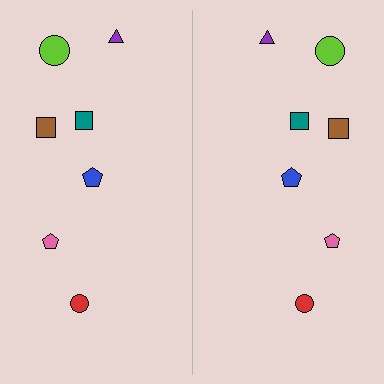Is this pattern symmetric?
Yes, this pattern has bilateral (reflection) symmetry.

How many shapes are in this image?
There are 14 shapes in this image.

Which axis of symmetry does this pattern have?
The pattern has a vertical axis of symmetry running through the center of the image.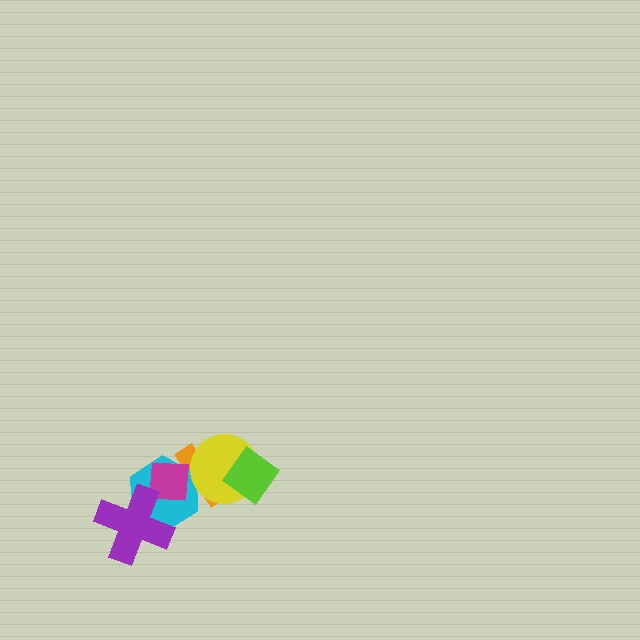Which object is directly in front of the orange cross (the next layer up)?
The cyan hexagon is directly in front of the orange cross.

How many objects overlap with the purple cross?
2 objects overlap with the purple cross.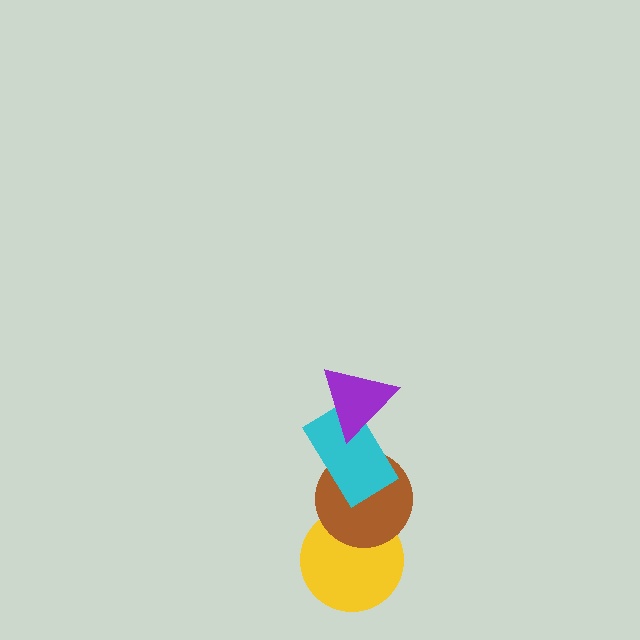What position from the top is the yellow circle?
The yellow circle is 4th from the top.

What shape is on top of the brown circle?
The cyan rectangle is on top of the brown circle.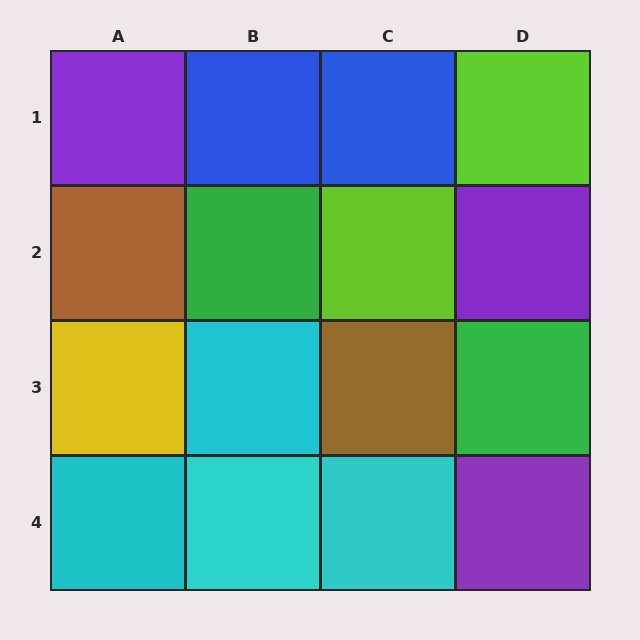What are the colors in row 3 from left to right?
Yellow, cyan, brown, green.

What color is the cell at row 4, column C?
Cyan.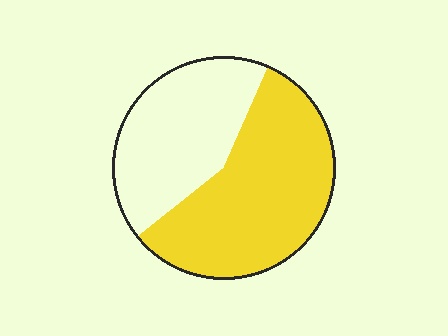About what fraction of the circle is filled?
About three fifths (3/5).